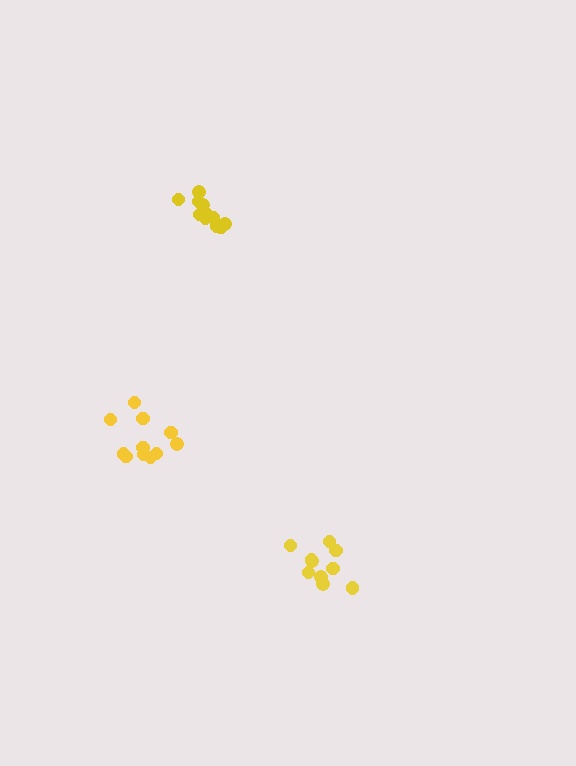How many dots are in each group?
Group 1: 11 dots, Group 2: 11 dots, Group 3: 10 dots (32 total).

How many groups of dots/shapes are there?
There are 3 groups.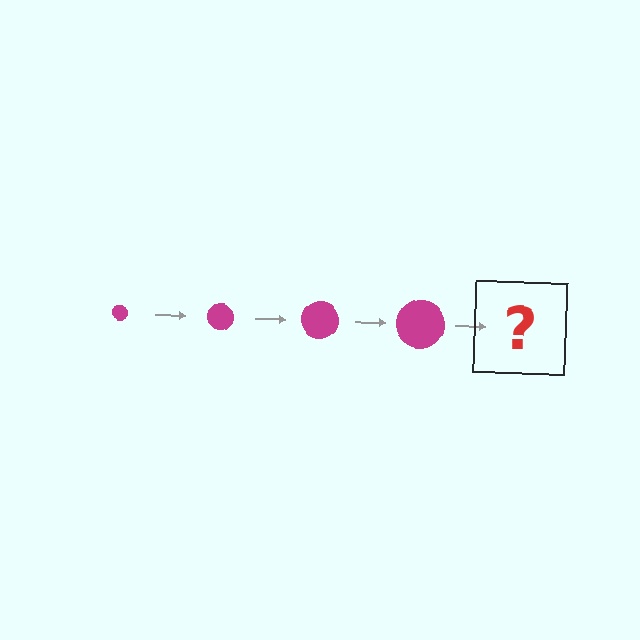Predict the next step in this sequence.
The next step is a magenta circle, larger than the previous one.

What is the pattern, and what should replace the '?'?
The pattern is that the circle gets progressively larger each step. The '?' should be a magenta circle, larger than the previous one.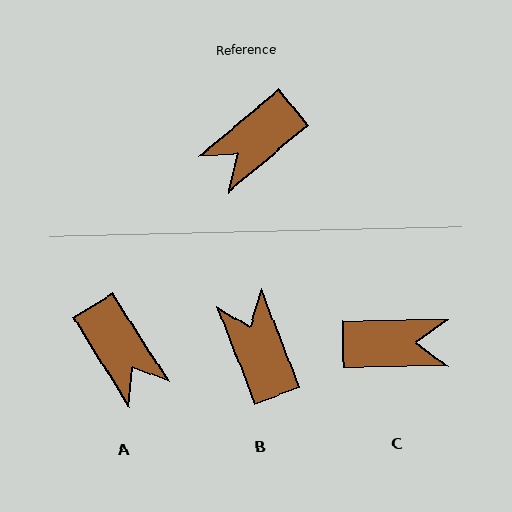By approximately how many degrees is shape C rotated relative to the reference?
Approximately 141 degrees counter-clockwise.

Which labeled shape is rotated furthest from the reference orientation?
C, about 141 degrees away.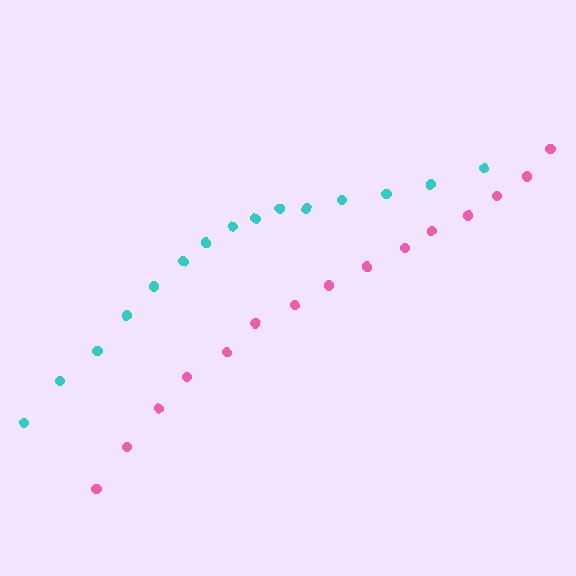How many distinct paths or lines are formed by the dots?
There are 2 distinct paths.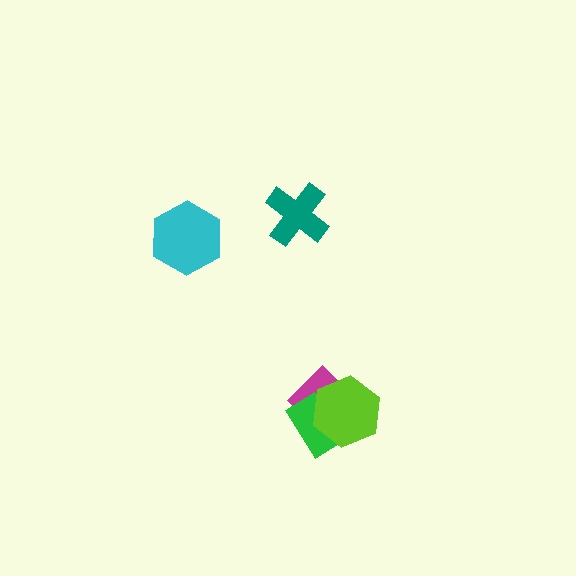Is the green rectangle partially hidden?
Yes, it is partially covered by another shape.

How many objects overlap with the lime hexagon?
2 objects overlap with the lime hexagon.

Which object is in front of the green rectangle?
The lime hexagon is in front of the green rectangle.